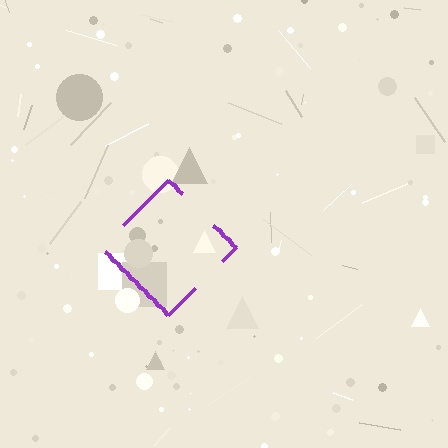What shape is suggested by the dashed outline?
The dashed outline suggests a diamond.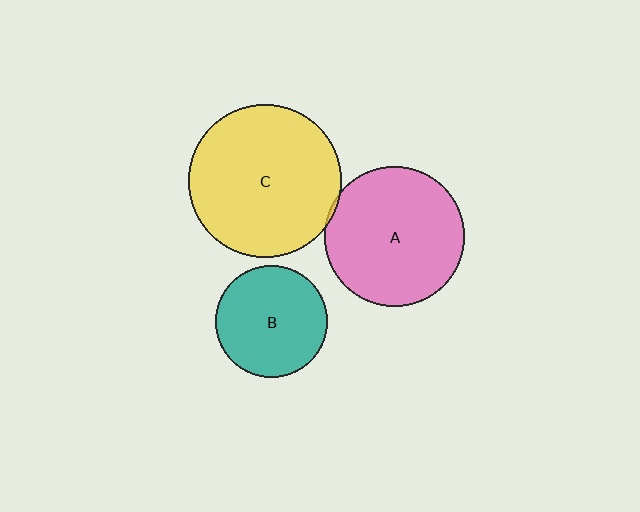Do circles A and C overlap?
Yes.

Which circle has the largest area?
Circle C (yellow).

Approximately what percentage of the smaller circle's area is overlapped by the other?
Approximately 5%.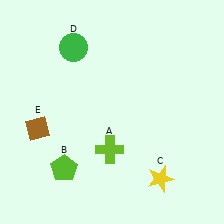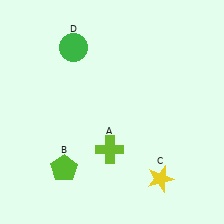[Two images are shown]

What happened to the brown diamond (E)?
The brown diamond (E) was removed in Image 2. It was in the bottom-left area of Image 1.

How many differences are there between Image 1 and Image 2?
There is 1 difference between the two images.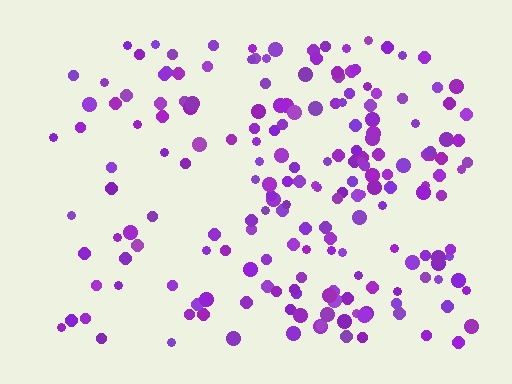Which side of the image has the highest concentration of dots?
The right.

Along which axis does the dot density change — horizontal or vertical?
Horizontal.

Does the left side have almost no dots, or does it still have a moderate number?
Still a moderate number, just noticeably fewer than the right.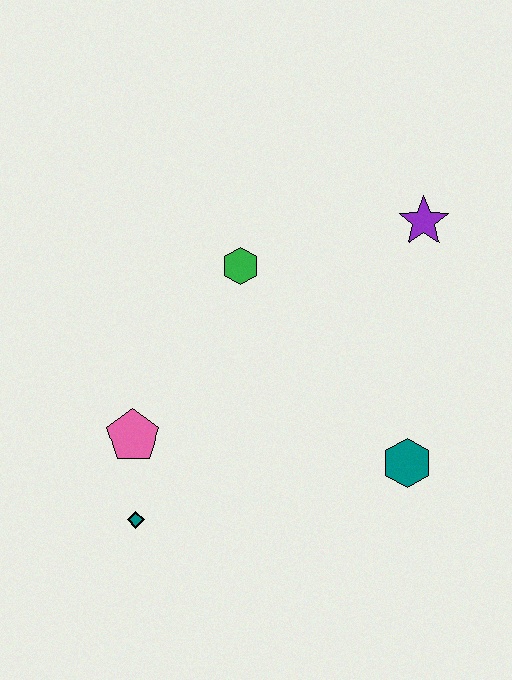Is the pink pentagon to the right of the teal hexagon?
No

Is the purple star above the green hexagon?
Yes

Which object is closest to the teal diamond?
The pink pentagon is closest to the teal diamond.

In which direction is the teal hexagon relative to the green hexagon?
The teal hexagon is below the green hexagon.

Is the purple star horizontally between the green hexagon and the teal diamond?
No